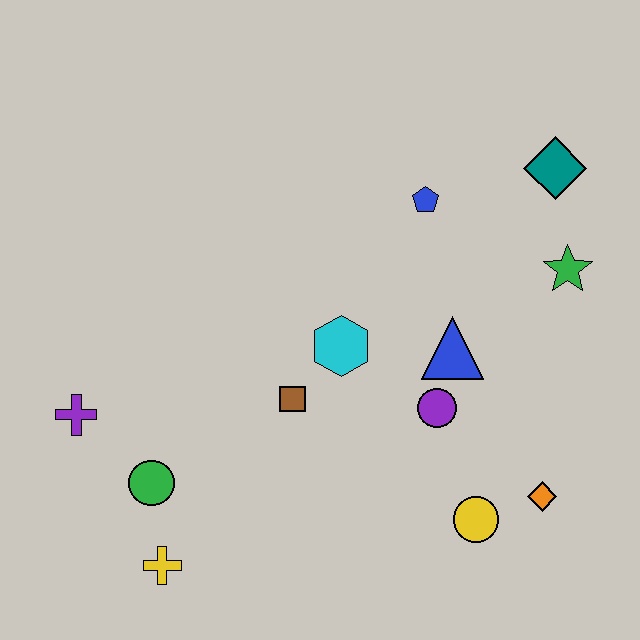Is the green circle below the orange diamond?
No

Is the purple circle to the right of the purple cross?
Yes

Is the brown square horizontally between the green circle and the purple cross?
No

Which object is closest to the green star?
The teal diamond is closest to the green star.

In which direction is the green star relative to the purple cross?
The green star is to the right of the purple cross.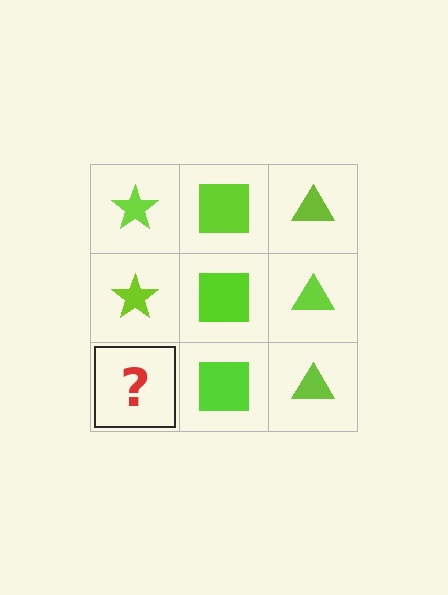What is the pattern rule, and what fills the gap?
The rule is that each column has a consistent shape. The gap should be filled with a lime star.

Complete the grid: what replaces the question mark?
The question mark should be replaced with a lime star.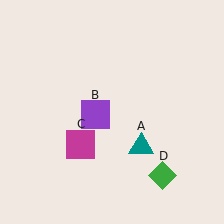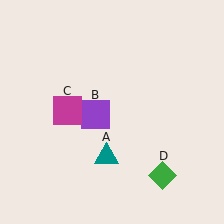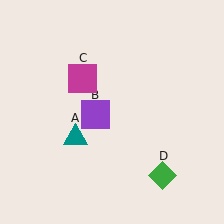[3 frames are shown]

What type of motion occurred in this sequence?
The teal triangle (object A), magenta square (object C) rotated clockwise around the center of the scene.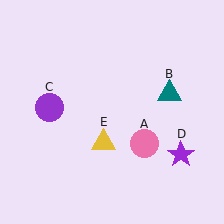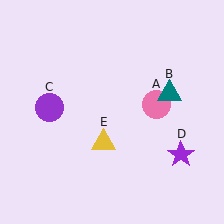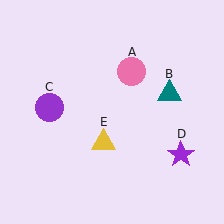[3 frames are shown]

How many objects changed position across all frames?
1 object changed position: pink circle (object A).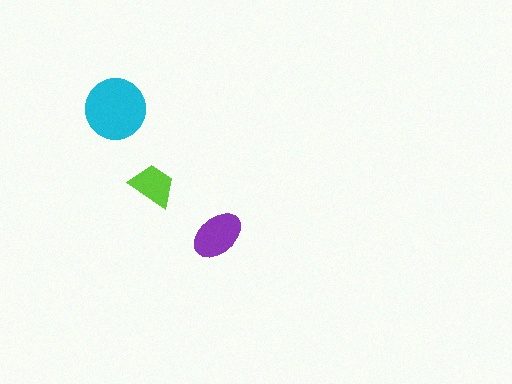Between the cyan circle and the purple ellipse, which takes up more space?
The cyan circle.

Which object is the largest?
The cyan circle.